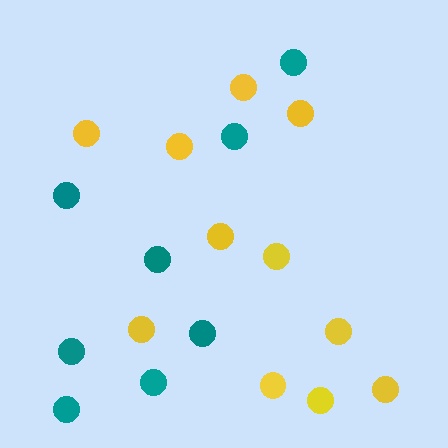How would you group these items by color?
There are 2 groups: one group of yellow circles (11) and one group of teal circles (8).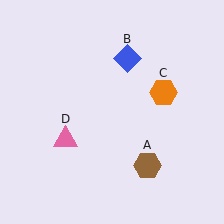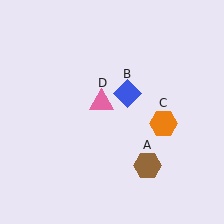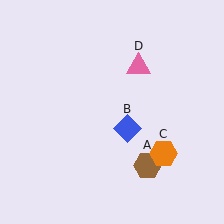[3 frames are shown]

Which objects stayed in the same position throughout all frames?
Brown hexagon (object A) remained stationary.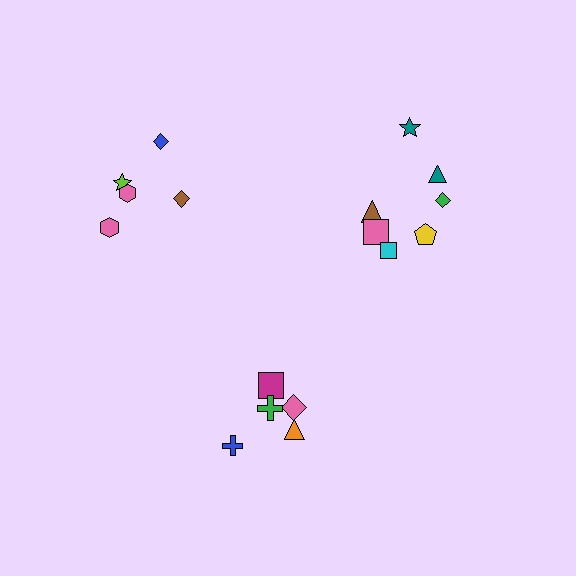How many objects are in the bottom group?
There are 5 objects.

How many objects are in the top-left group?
There are 5 objects.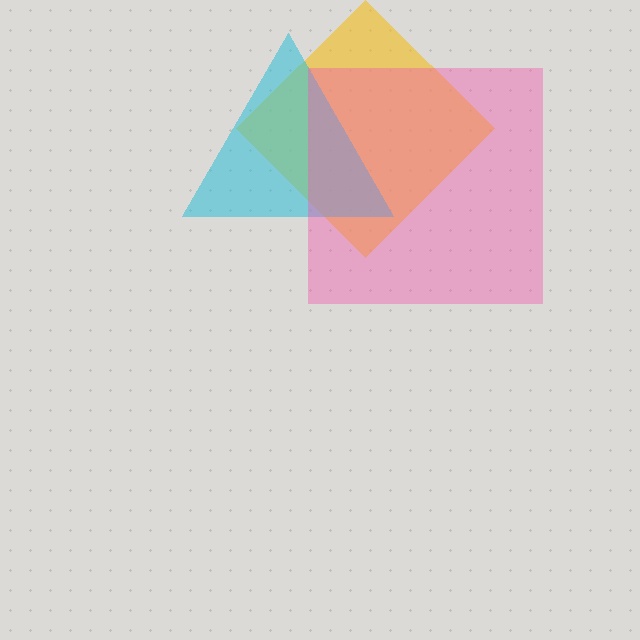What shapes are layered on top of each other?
The layered shapes are: a yellow diamond, a cyan triangle, a pink square.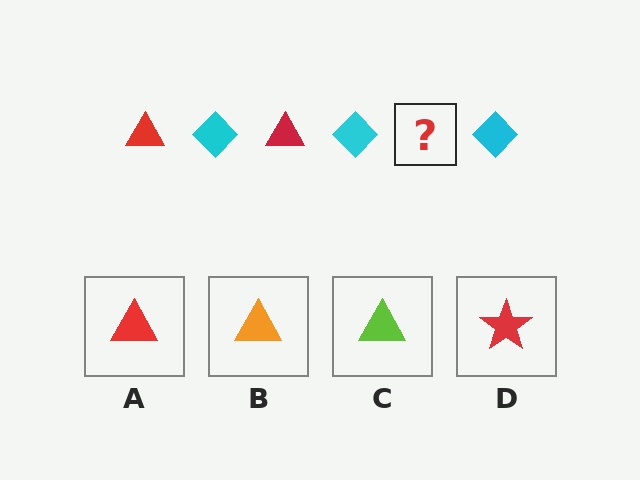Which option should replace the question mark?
Option A.